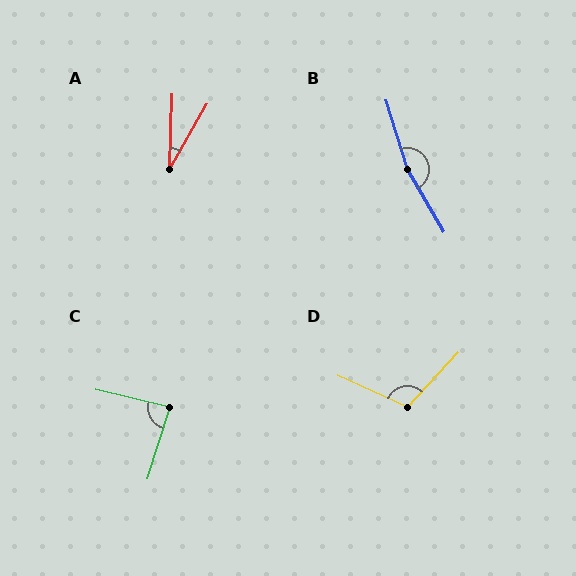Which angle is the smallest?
A, at approximately 28 degrees.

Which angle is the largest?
B, at approximately 167 degrees.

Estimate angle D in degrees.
Approximately 108 degrees.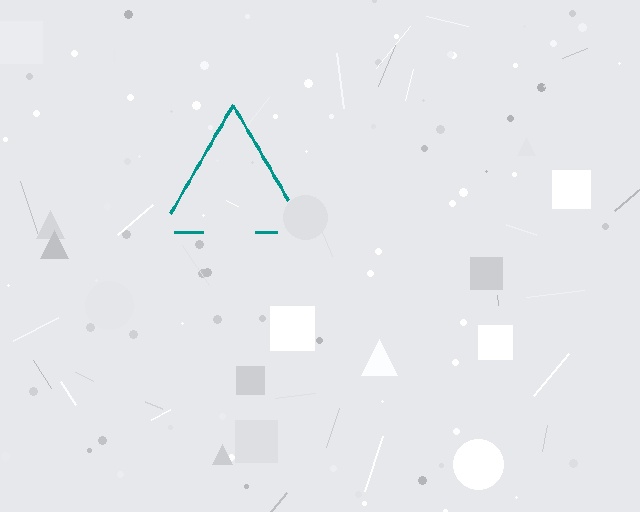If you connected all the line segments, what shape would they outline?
They would outline a triangle.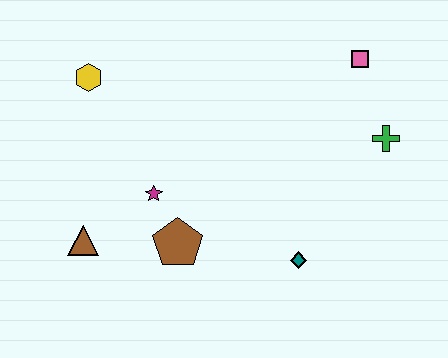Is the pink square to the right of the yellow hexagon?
Yes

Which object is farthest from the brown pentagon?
The pink square is farthest from the brown pentagon.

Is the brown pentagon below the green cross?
Yes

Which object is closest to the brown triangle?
The magenta star is closest to the brown triangle.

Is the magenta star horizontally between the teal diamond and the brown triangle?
Yes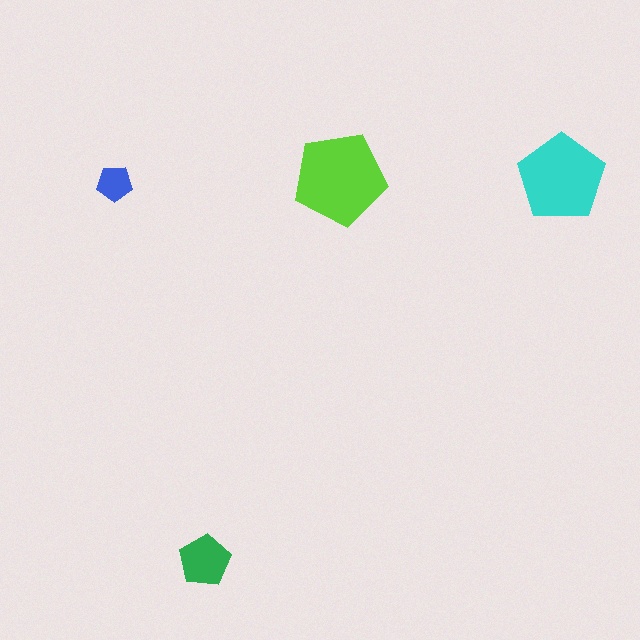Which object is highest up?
The cyan pentagon is topmost.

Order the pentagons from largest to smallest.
the lime one, the cyan one, the green one, the blue one.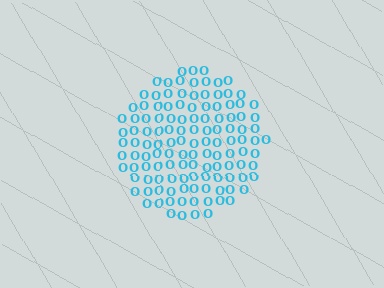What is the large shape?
The large shape is a circle.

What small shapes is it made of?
It is made of small letter O's.